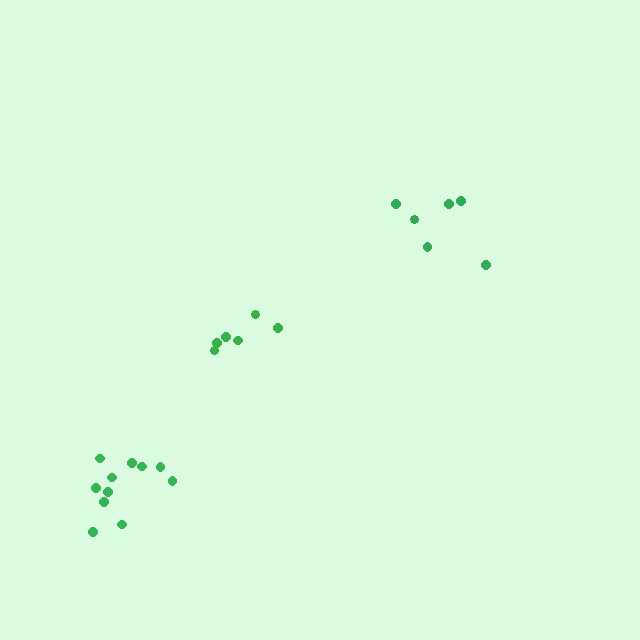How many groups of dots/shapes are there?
There are 3 groups.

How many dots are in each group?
Group 1: 6 dots, Group 2: 6 dots, Group 3: 11 dots (23 total).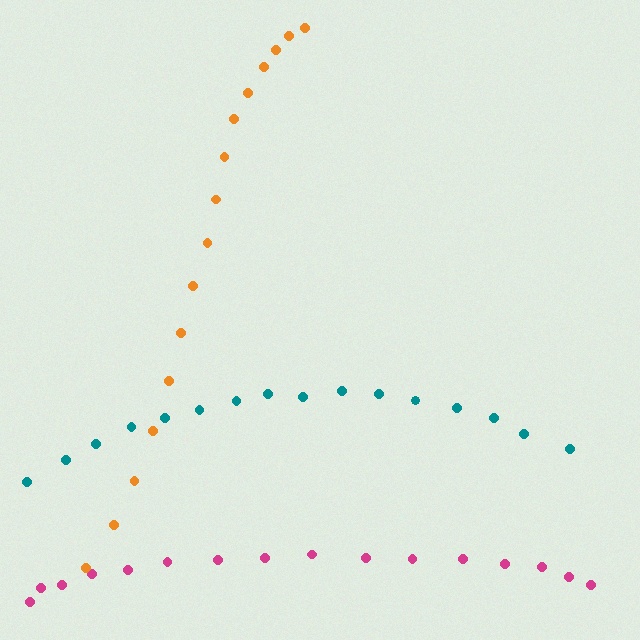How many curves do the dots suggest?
There are 3 distinct paths.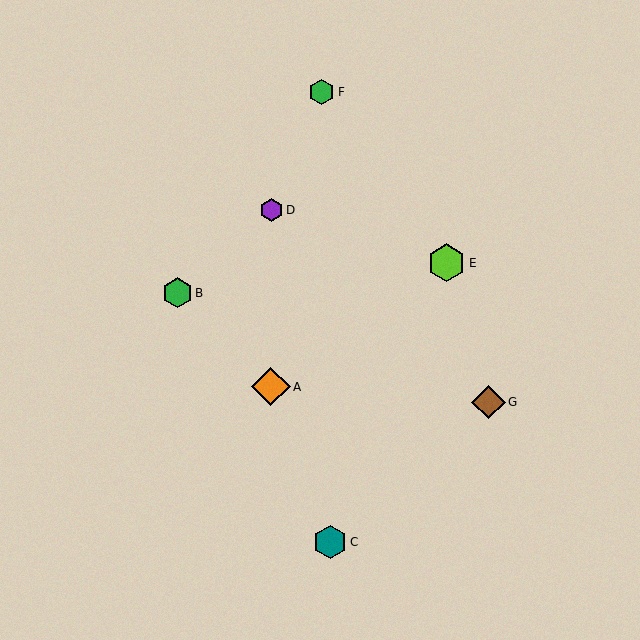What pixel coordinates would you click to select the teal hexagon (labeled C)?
Click at (330, 542) to select the teal hexagon C.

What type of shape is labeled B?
Shape B is a green hexagon.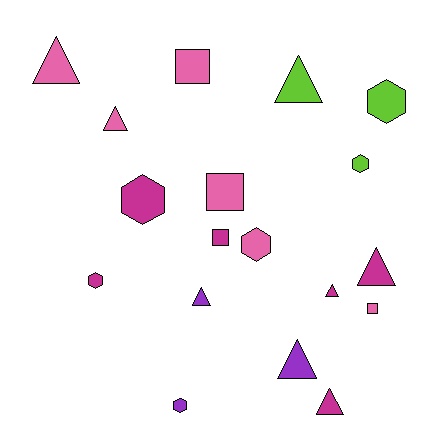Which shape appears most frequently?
Triangle, with 8 objects.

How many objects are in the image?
There are 18 objects.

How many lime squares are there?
There are no lime squares.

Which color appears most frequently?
Magenta, with 6 objects.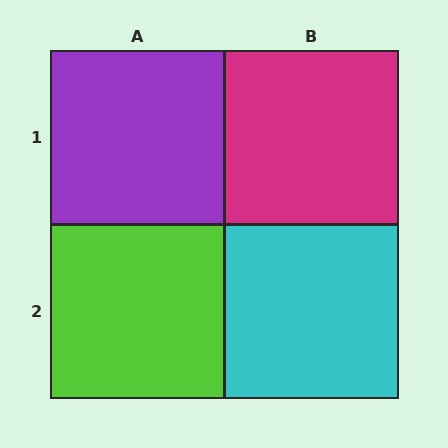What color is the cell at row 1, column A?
Purple.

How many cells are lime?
1 cell is lime.